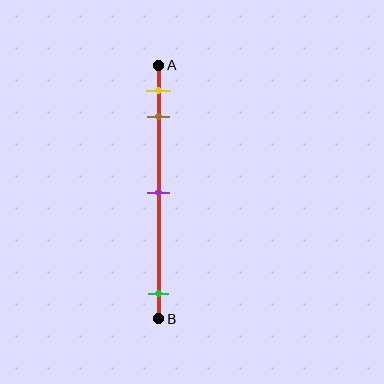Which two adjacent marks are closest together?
The yellow and brown marks are the closest adjacent pair.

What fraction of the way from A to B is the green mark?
The green mark is approximately 90% (0.9) of the way from A to B.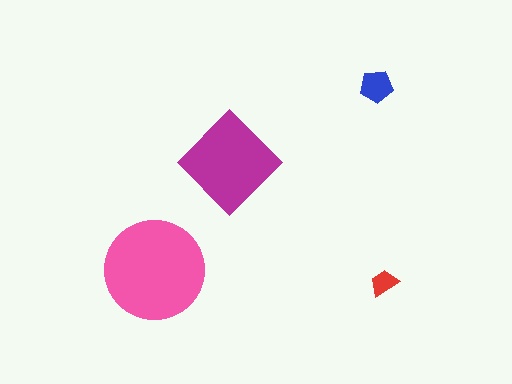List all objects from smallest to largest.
The red trapezoid, the blue pentagon, the magenta diamond, the pink circle.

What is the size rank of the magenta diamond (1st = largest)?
2nd.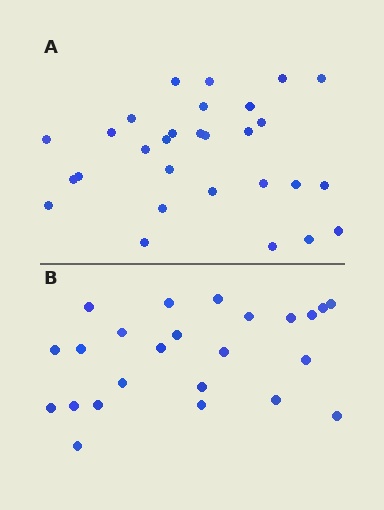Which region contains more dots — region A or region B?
Region A (the top region) has more dots.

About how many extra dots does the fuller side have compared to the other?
Region A has about 5 more dots than region B.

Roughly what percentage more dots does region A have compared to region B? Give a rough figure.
About 20% more.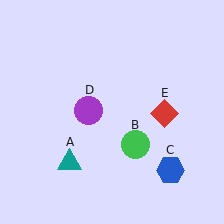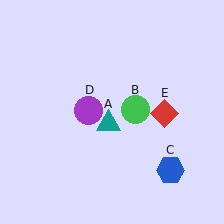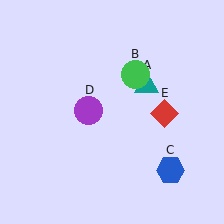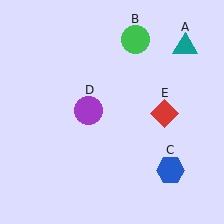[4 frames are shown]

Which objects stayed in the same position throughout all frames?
Blue hexagon (object C) and purple circle (object D) and red diamond (object E) remained stationary.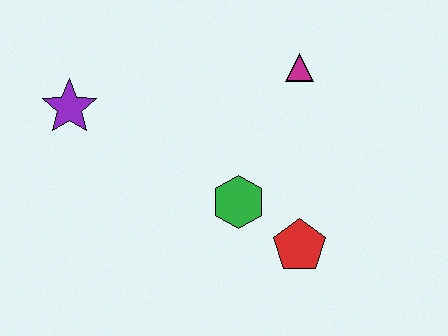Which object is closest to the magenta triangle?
The green hexagon is closest to the magenta triangle.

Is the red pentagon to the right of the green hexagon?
Yes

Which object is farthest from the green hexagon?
The purple star is farthest from the green hexagon.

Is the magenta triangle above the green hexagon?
Yes